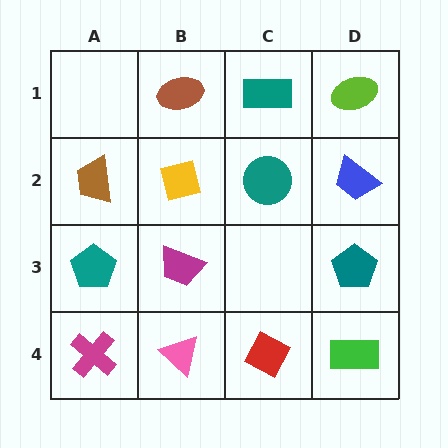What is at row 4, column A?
A magenta cross.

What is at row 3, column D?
A teal pentagon.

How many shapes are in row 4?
4 shapes.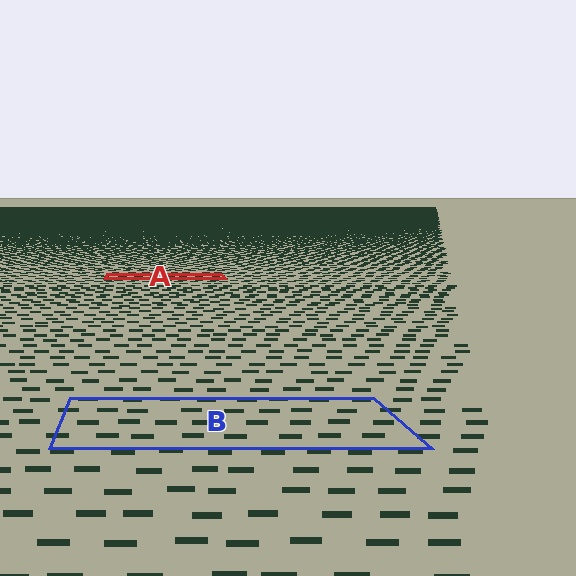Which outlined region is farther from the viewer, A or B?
Region A is farther from the viewer — the texture elements inside it appear smaller and more densely packed.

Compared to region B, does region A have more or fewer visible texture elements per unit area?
Region A has more texture elements per unit area — they are packed more densely because it is farther away.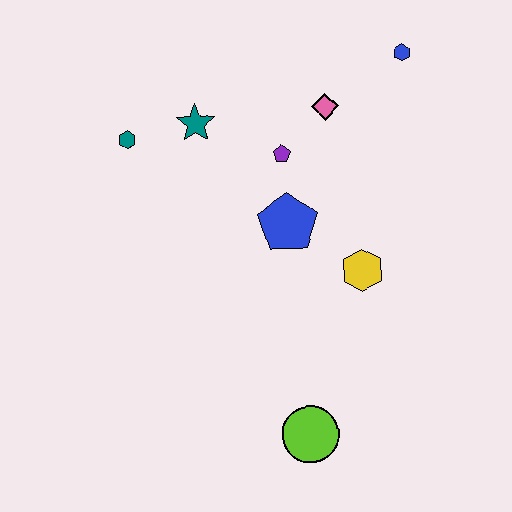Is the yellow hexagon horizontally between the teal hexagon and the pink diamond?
No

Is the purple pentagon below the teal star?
Yes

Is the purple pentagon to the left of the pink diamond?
Yes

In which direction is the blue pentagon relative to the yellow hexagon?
The blue pentagon is to the left of the yellow hexagon.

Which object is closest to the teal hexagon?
The teal star is closest to the teal hexagon.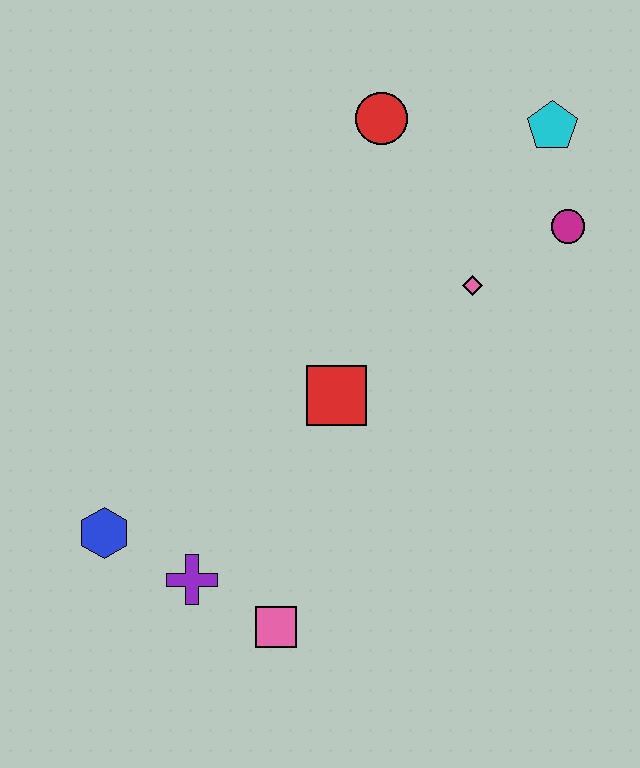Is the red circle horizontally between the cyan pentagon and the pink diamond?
No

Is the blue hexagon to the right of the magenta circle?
No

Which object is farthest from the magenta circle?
The blue hexagon is farthest from the magenta circle.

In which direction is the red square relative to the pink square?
The red square is above the pink square.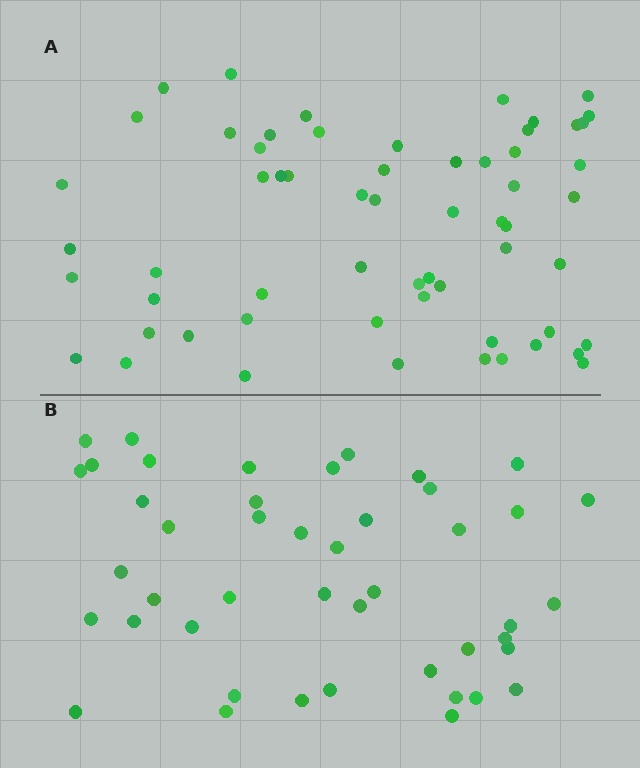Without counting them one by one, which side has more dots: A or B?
Region A (the top region) has more dots.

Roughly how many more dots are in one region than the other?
Region A has approximately 15 more dots than region B.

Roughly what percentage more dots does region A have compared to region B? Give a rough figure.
About 35% more.